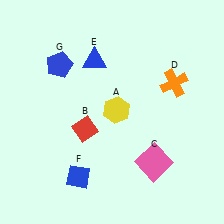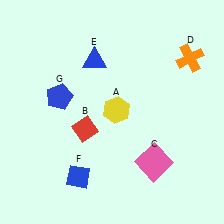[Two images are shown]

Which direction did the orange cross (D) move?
The orange cross (D) moved up.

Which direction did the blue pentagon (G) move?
The blue pentagon (G) moved down.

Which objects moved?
The objects that moved are: the orange cross (D), the blue pentagon (G).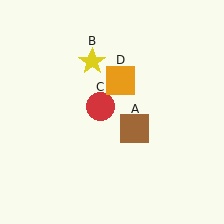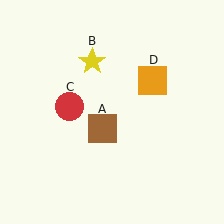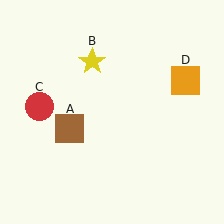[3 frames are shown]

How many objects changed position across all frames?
3 objects changed position: brown square (object A), red circle (object C), orange square (object D).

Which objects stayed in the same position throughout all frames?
Yellow star (object B) remained stationary.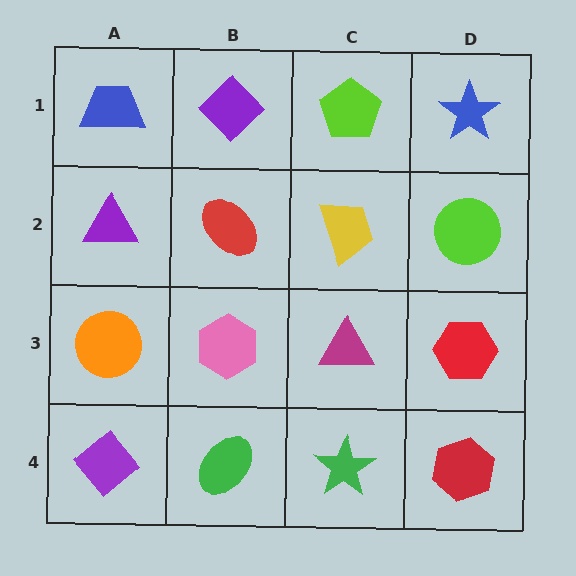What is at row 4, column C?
A green star.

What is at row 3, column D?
A red hexagon.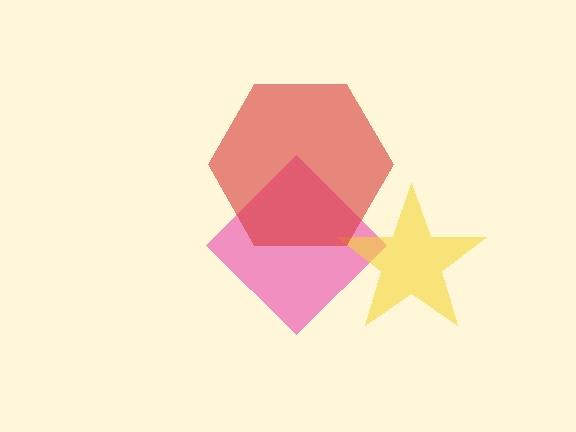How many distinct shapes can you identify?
There are 3 distinct shapes: a pink diamond, a yellow star, a red hexagon.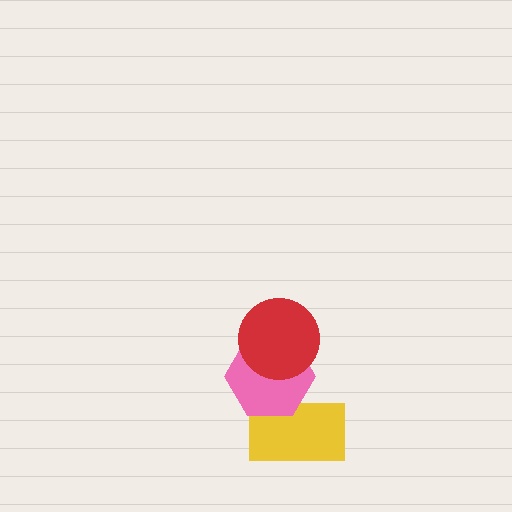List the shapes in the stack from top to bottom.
From top to bottom: the red circle, the pink hexagon, the yellow rectangle.